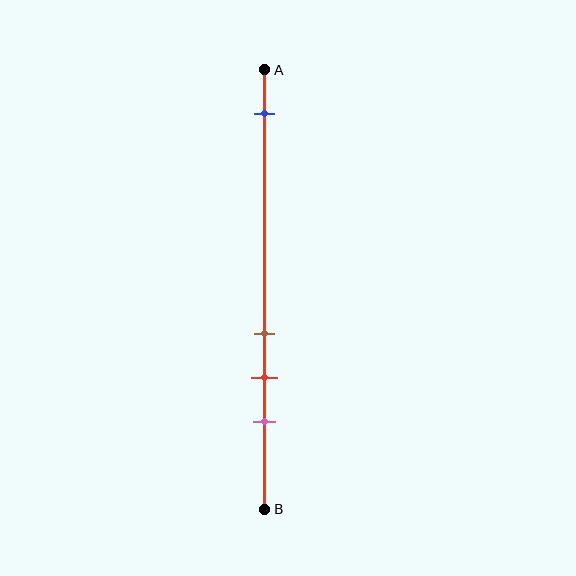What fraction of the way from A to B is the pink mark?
The pink mark is approximately 80% (0.8) of the way from A to B.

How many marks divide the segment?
There are 4 marks dividing the segment.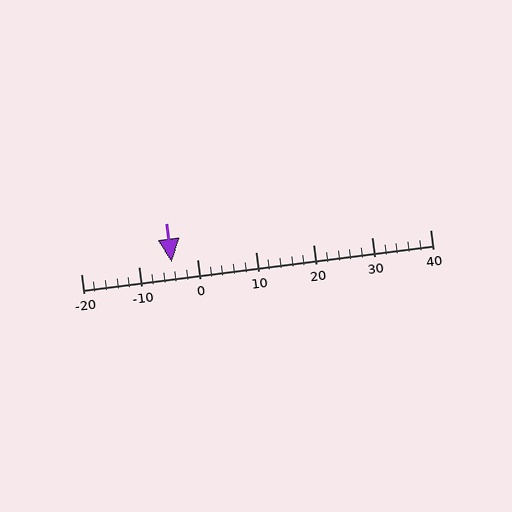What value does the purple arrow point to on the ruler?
The purple arrow points to approximately -4.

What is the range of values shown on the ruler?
The ruler shows values from -20 to 40.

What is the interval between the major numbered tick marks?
The major tick marks are spaced 10 units apart.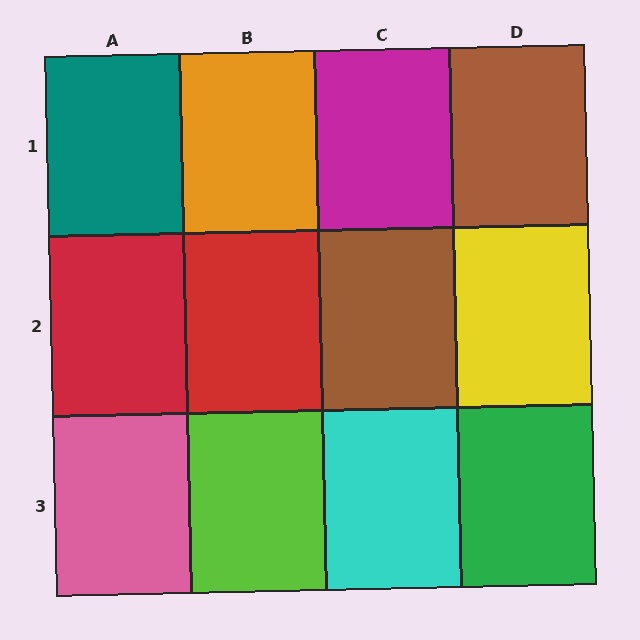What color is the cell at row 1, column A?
Teal.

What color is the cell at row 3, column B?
Lime.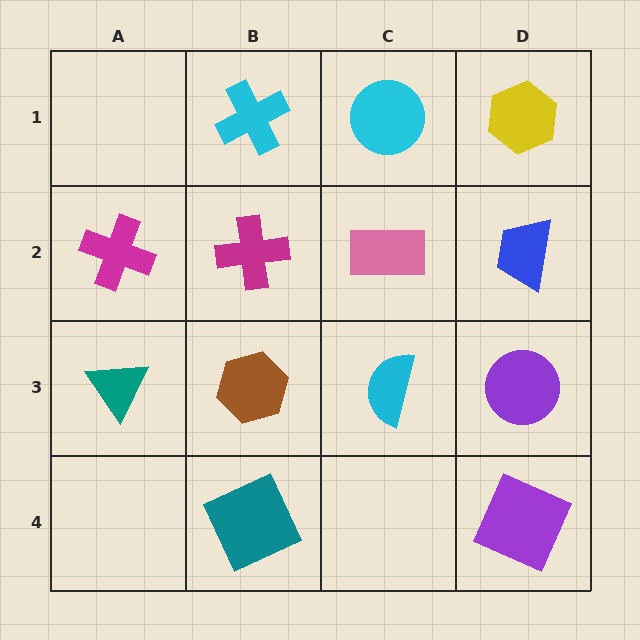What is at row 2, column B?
A magenta cross.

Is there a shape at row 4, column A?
No, that cell is empty.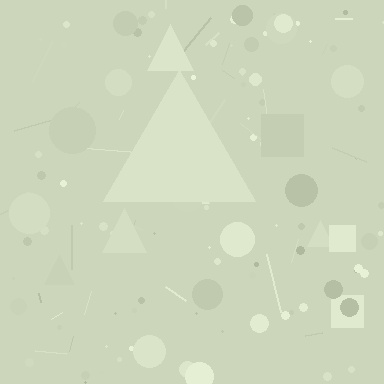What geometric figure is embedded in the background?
A triangle is embedded in the background.